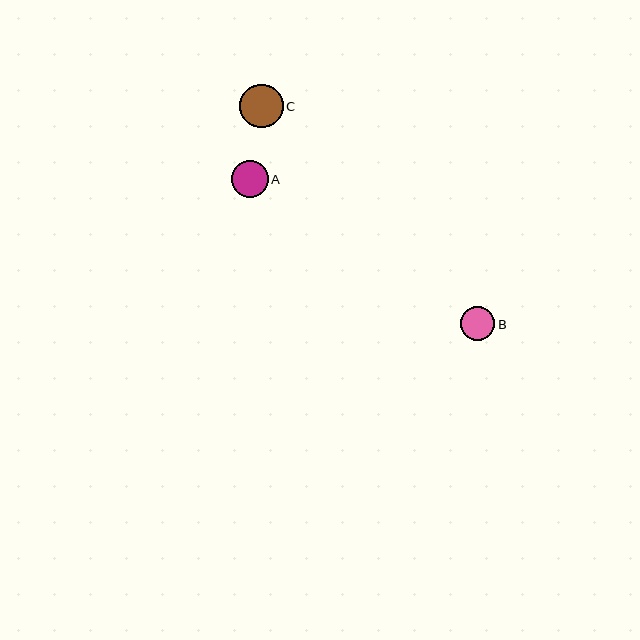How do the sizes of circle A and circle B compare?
Circle A and circle B are approximately the same size.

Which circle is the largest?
Circle C is the largest with a size of approximately 44 pixels.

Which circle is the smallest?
Circle B is the smallest with a size of approximately 34 pixels.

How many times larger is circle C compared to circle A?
Circle C is approximately 1.2 times the size of circle A.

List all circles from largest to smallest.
From largest to smallest: C, A, B.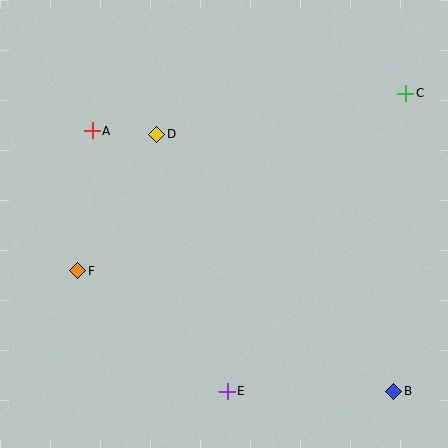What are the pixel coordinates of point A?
Point A is at (92, 131).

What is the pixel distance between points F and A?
The distance between F and A is 141 pixels.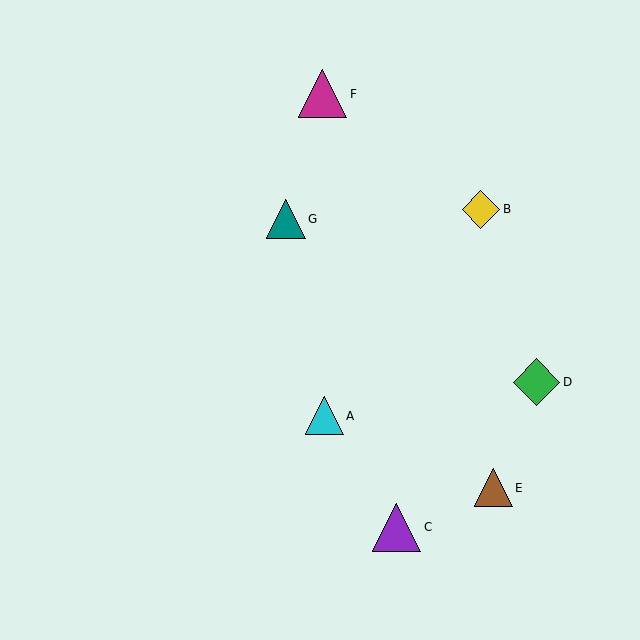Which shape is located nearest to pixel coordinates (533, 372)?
The green diamond (labeled D) at (536, 382) is nearest to that location.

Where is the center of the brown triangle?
The center of the brown triangle is at (494, 488).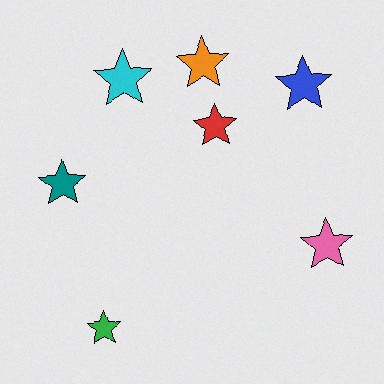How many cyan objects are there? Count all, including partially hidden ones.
There is 1 cyan object.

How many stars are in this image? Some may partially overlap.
There are 7 stars.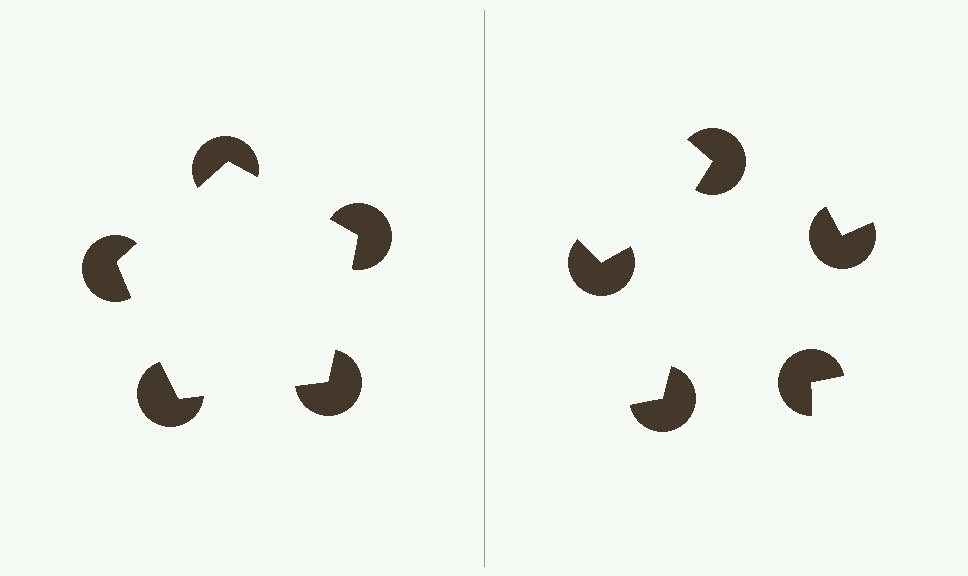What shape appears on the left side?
An illusory pentagon.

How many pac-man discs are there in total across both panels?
10 — 5 on each side.